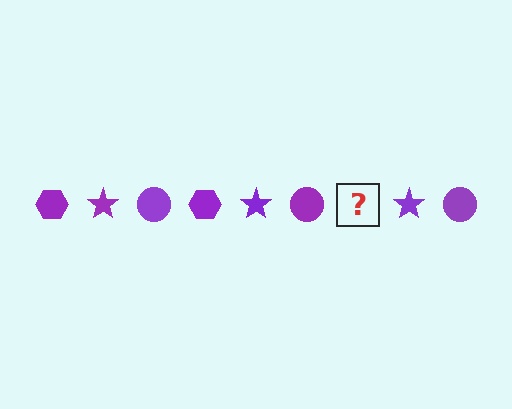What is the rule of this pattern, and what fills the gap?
The rule is that the pattern cycles through hexagon, star, circle shapes in purple. The gap should be filled with a purple hexagon.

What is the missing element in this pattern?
The missing element is a purple hexagon.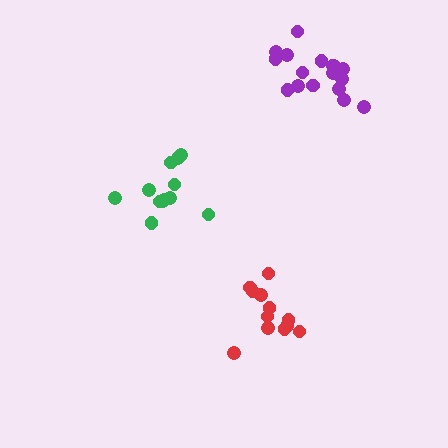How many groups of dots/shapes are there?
There are 3 groups.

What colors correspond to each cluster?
The clusters are colored: red, green, purple.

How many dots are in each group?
Group 1: 12 dots, Group 2: 12 dots, Group 3: 17 dots (41 total).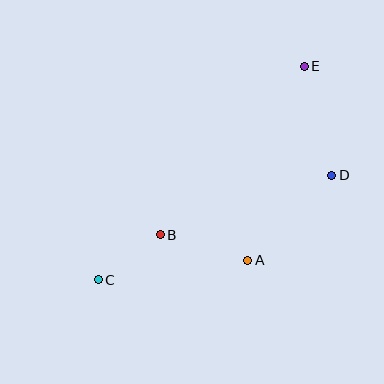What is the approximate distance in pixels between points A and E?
The distance between A and E is approximately 202 pixels.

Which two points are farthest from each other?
Points C and E are farthest from each other.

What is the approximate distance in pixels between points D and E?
The distance between D and E is approximately 112 pixels.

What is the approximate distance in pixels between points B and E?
The distance between B and E is approximately 222 pixels.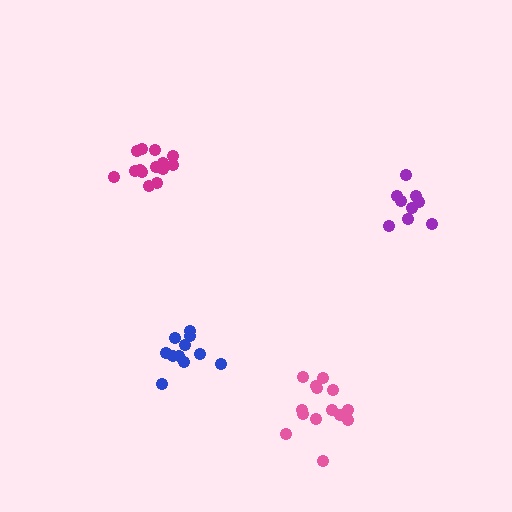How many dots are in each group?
Group 1: 9 dots, Group 2: 14 dots, Group 3: 14 dots, Group 4: 11 dots (48 total).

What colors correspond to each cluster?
The clusters are colored: purple, magenta, pink, blue.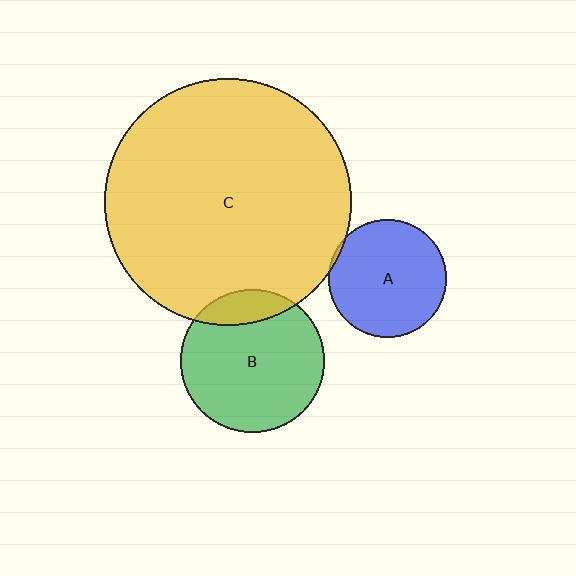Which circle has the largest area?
Circle C (yellow).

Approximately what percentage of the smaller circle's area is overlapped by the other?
Approximately 5%.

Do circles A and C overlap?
Yes.